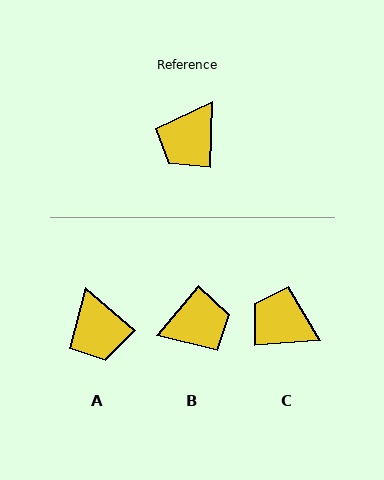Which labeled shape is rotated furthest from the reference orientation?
B, about 141 degrees away.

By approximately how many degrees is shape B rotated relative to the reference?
Approximately 141 degrees counter-clockwise.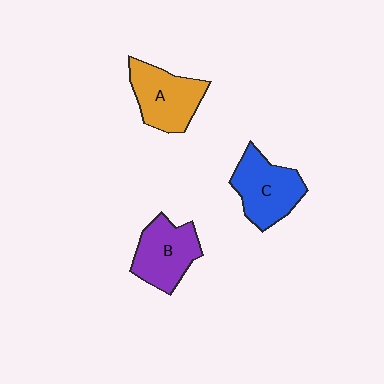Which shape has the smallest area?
Shape B (purple).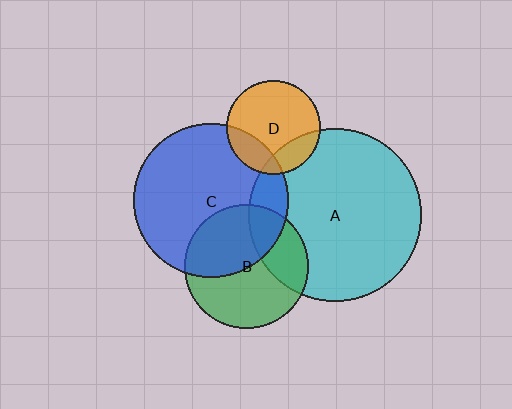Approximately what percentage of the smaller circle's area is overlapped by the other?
Approximately 30%.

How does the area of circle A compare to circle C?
Approximately 1.2 times.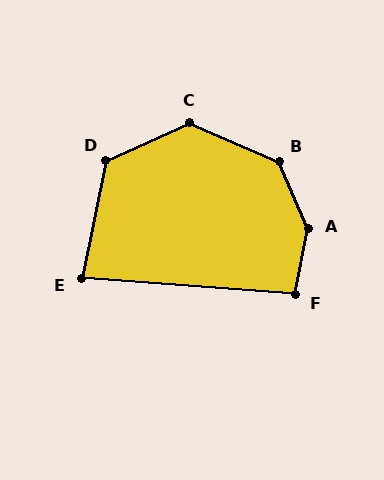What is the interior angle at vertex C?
Approximately 132 degrees (obtuse).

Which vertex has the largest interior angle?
A, at approximately 145 degrees.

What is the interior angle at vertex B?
Approximately 137 degrees (obtuse).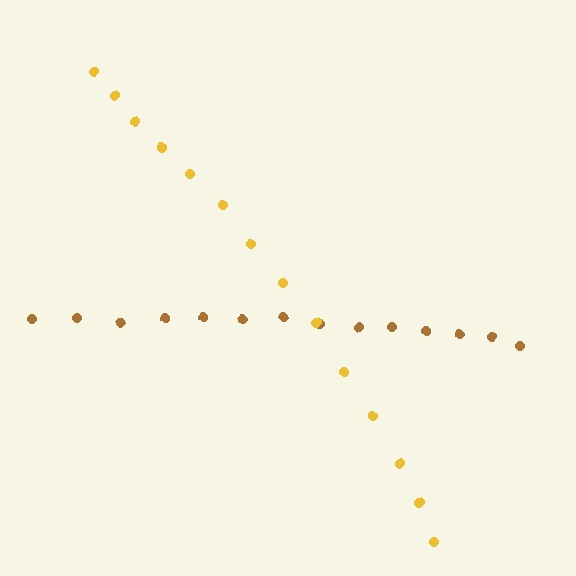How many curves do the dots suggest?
There are 2 distinct paths.